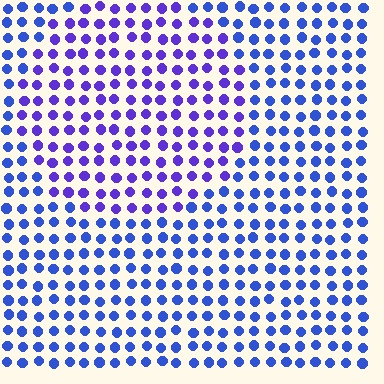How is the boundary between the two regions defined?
The boundary is defined purely by a slight shift in hue (about 30 degrees). Spacing, size, and orientation are identical on both sides.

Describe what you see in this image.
The image is filled with small blue elements in a uniform arrangement. A circle-shaped region is visible where the elements are tinted to a slightly different hue, forming a subtle color boundary.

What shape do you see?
I see a circle.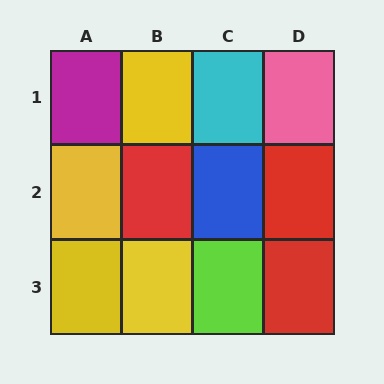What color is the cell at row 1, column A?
Magenta.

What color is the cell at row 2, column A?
Yellow.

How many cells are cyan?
1 cell is cyan.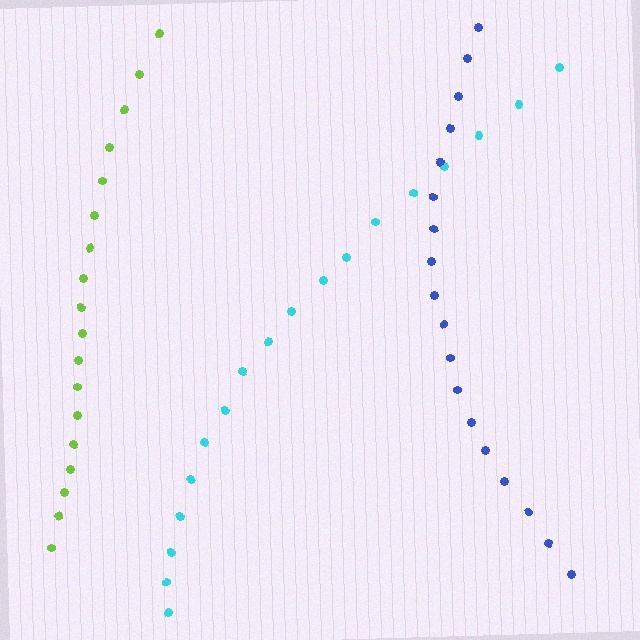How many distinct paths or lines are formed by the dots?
There are 3 distinct paths.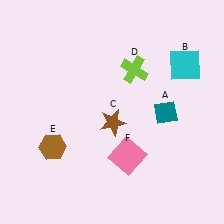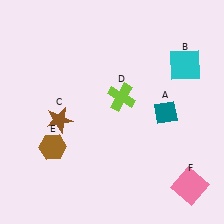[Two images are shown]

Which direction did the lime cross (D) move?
The lime cross (D) moved down.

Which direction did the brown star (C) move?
The brown star (C) moved left.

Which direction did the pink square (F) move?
The pink square (F) moved right.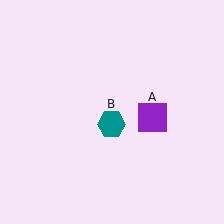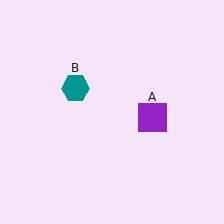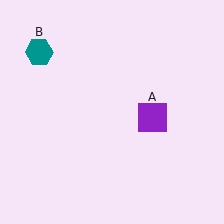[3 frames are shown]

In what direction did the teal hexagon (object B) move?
The teal hexagon (object B) moved up and to the left.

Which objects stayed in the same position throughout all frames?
Purple square (object A) remained stationary.